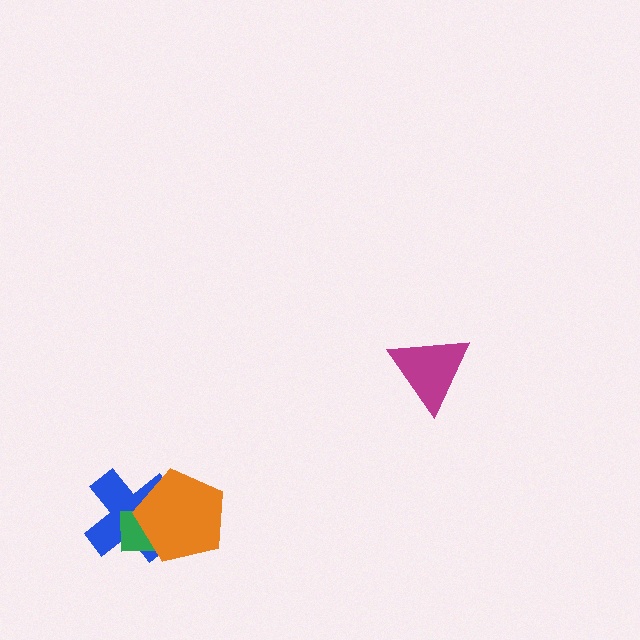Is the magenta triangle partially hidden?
No, no other shape covers it.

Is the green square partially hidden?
Yes, it is partially covered by another shape.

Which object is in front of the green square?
The orange pentagon is in front of the green square.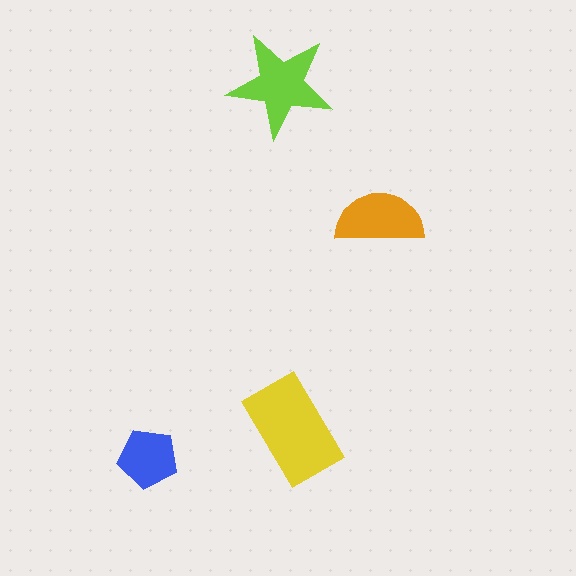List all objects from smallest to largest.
The blue pentagon, the orange semicircle, the lime star, the yellow rectangle.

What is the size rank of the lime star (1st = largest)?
2nd.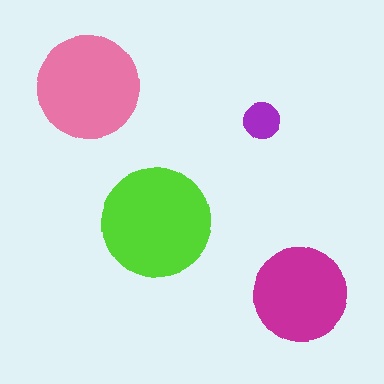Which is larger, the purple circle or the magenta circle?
The magenta one.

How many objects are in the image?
There are 4 objects in the image.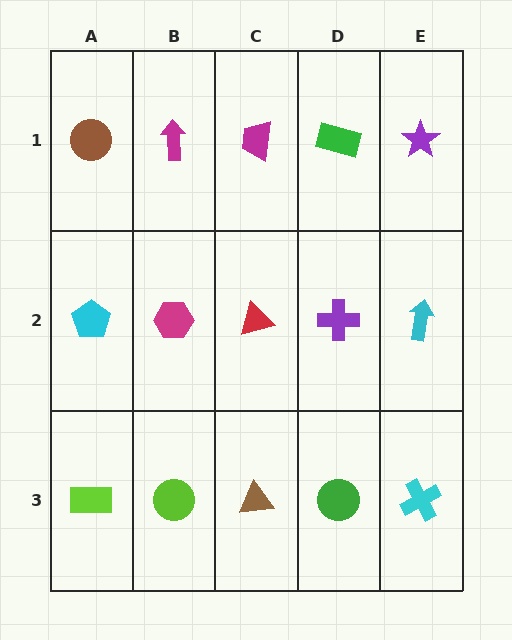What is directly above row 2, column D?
A green rectangle.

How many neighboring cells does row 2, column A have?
3.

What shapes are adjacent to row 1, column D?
A purple cross (row 2, column D), a magenta trapezoid (row 1, column C), a purple star (row 1, column E).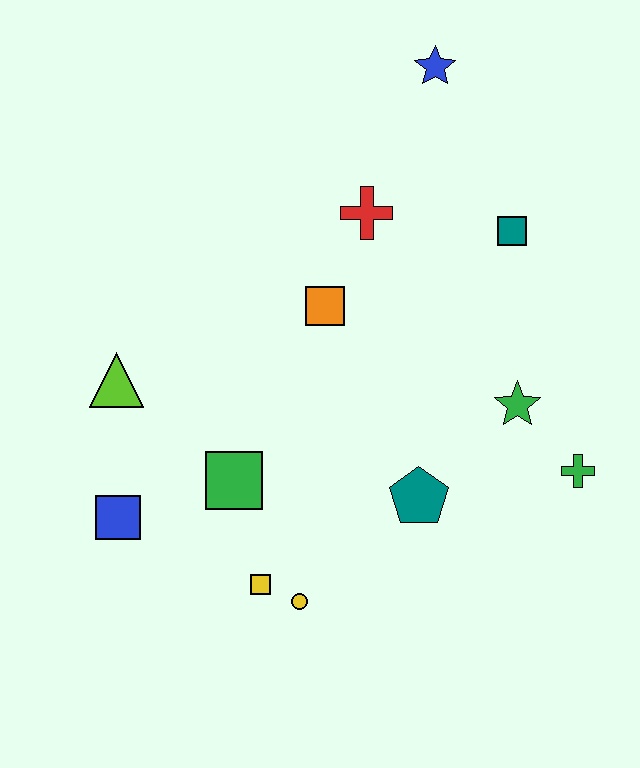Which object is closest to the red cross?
The orange square is closest to the red cross.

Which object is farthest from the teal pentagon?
The blue star is farthest from the teal pentagon.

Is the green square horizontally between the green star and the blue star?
No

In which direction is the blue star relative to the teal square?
The blue star is above the teal square.